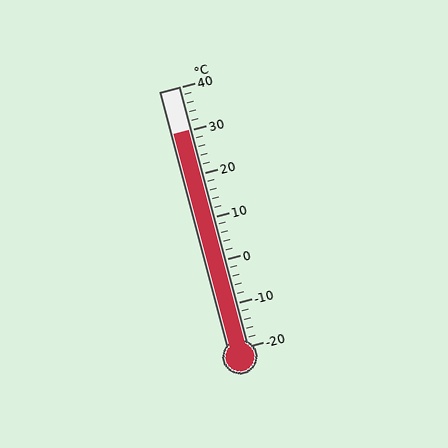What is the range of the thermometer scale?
The thermometer scale ranges from -20°C to 40°C.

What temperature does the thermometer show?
The thermometer shows approximately 30°C.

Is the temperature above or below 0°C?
The temperature is above 0°C.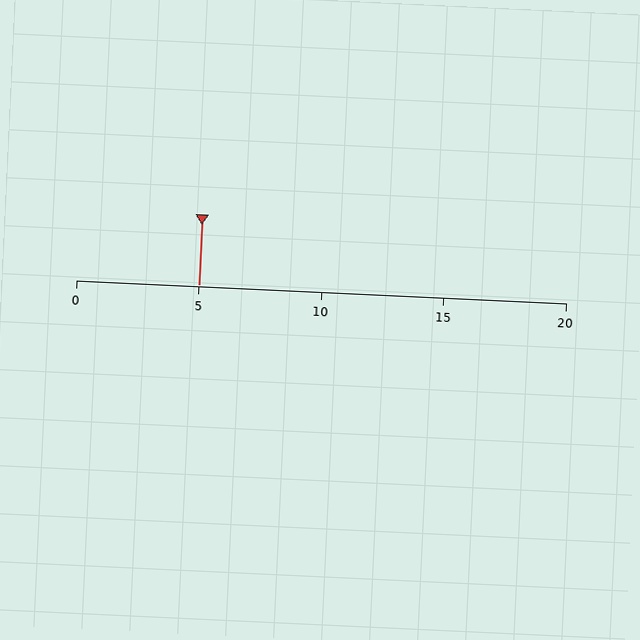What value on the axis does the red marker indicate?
The marker indicates approximately 5.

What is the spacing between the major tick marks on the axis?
The major ticks are spaced 5 apart.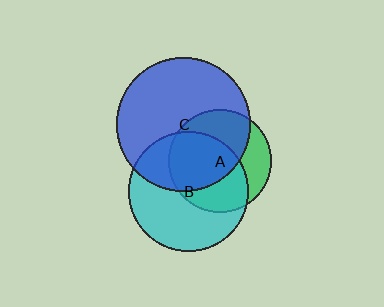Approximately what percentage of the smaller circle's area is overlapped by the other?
Approximately 40%.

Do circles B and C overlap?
Yes.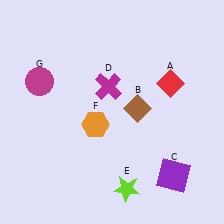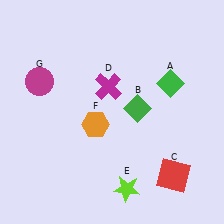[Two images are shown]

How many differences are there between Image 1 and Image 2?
There are 3 differences between the two images.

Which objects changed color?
A changed from red to green. B changed from brown to green. C changed from purple to red.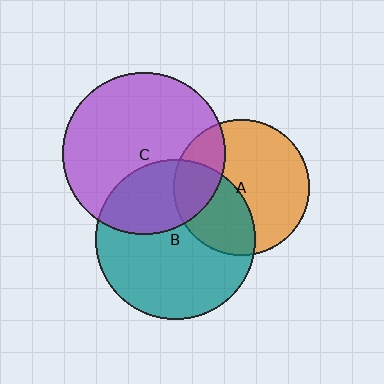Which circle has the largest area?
Circle C (purple).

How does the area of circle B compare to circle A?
Approximately 1.4 times.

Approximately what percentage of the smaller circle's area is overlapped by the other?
Approximately 35%.